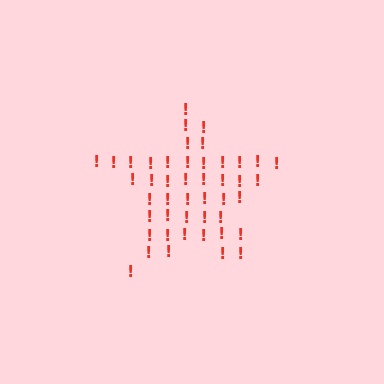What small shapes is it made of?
It is made of small exclamation marks.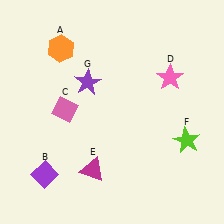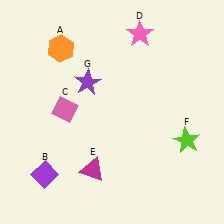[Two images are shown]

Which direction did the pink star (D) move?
The pink star (D) moved up.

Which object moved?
The pink star (D) moved up.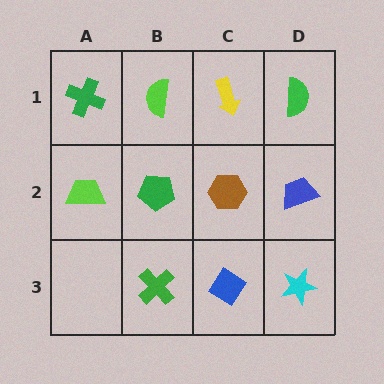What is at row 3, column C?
A blue diamond.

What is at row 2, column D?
A blue trapezoid.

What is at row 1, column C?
A yellow arrow.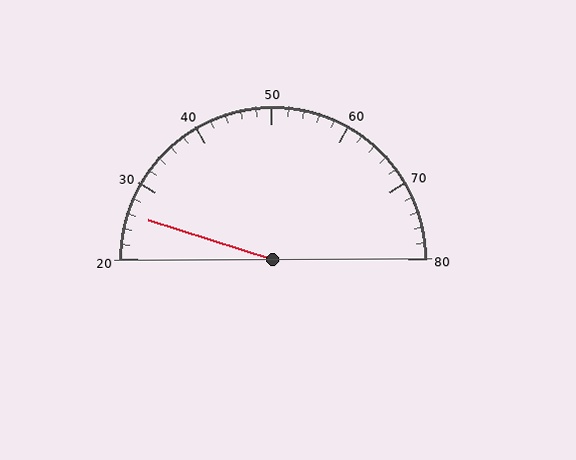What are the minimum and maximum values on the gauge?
The gauge ranges from 20 to 80.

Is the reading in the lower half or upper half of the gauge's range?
The reading is in the lower half of the range (20 to 80).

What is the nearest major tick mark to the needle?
The nearest major tick mark is 30.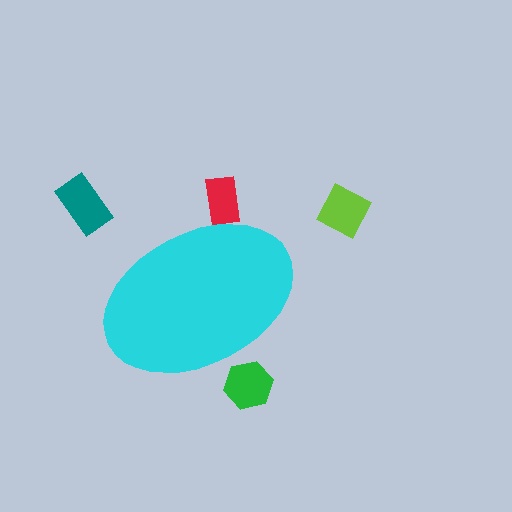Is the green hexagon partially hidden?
Yes, the green hexagon is partially hidden behind the cyan ellipse.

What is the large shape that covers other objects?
A cyan ellipse.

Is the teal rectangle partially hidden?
No, the teal rectangle is fully visible.